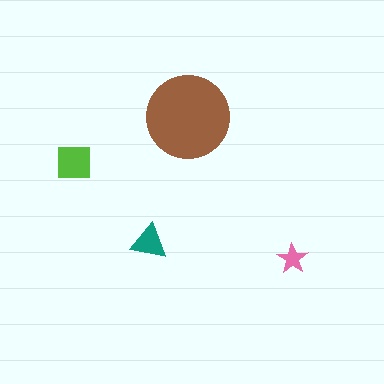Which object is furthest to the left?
The lime square is leftmost.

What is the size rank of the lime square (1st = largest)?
2nd.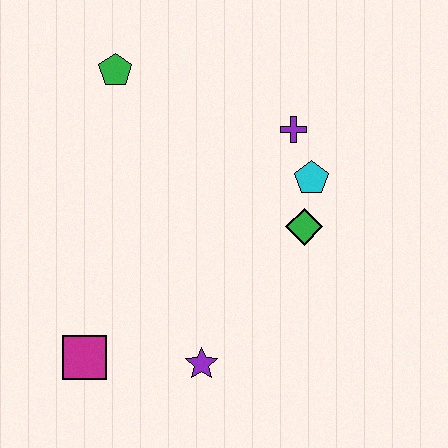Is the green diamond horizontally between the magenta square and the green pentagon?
No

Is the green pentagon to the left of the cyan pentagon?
Yes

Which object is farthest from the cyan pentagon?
The magenta square is farthest from the cyan pentagon.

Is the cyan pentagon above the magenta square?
Yes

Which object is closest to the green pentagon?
The purple cross is closest to the green pentagon.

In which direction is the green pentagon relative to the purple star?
The green pentagon is above the purple star.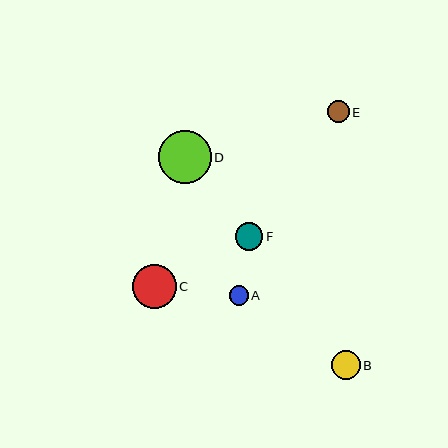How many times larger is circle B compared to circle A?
Circle B is approximately 1.5 times the size of circle A.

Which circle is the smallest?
Circle A is the smallest with a size of approximately 19 pixels.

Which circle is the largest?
Circle D is the largest with a size of approximately 52 pixels.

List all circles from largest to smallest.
From largest to smallest: D, C, B, F, E, A.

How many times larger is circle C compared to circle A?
Circle C is approximately 2.3 times the size of circle A.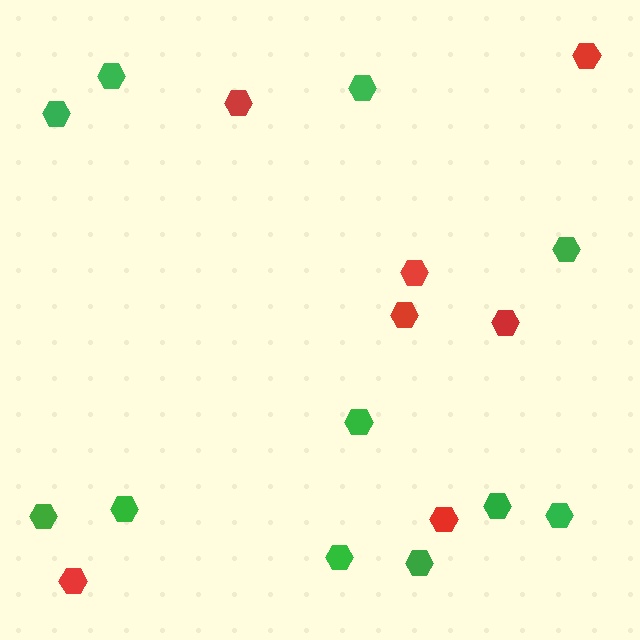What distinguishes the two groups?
There are 2 groups: one group of red hexagons (7) and one group of green hexagons (11).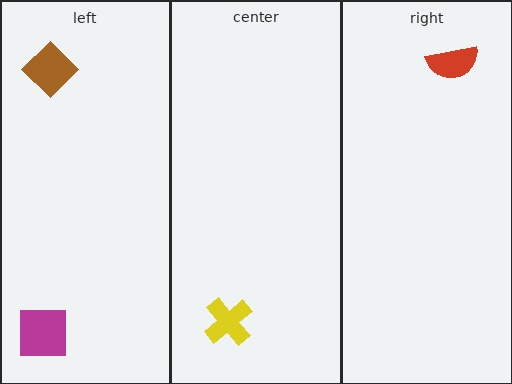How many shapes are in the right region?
1.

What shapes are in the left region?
The magenta square, the brown diamond.